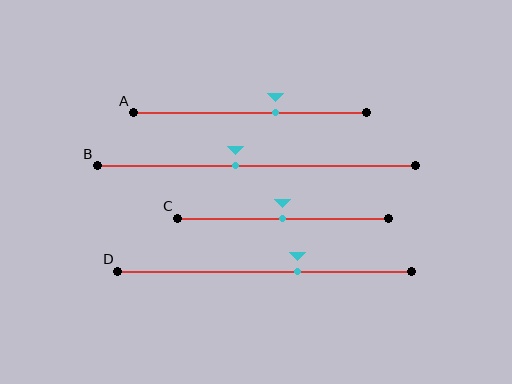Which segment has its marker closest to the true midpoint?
Segment C has its marker closest to the true midpoint.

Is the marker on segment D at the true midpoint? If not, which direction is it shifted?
No, the marker on segment D is shifted to the right by about 11% of the segment length.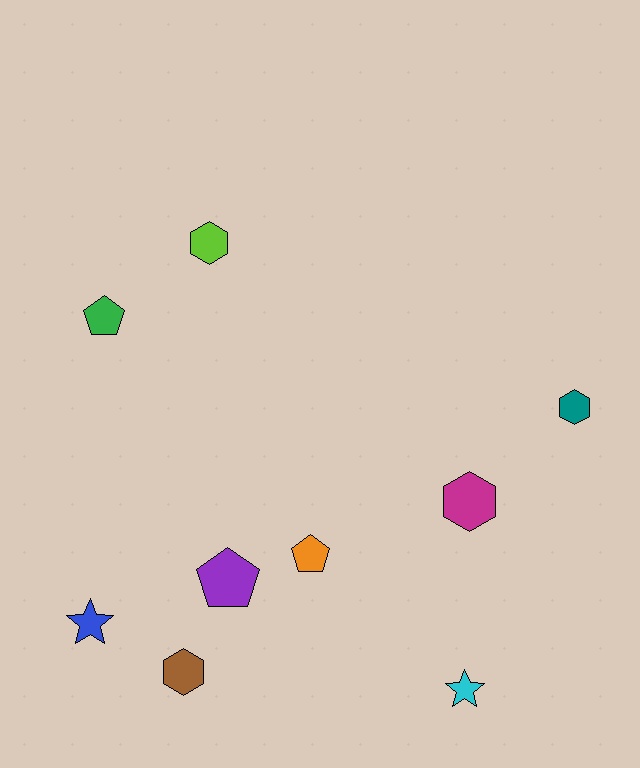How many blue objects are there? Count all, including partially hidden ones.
There is 1 blue object.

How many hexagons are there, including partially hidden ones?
There are 4 hexagons.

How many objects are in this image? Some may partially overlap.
There are 9 objects.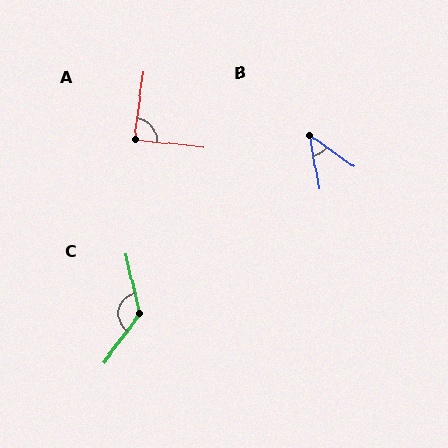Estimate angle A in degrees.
Approximately 88 degrees.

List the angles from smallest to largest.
B (45°), A (88°), C (131°).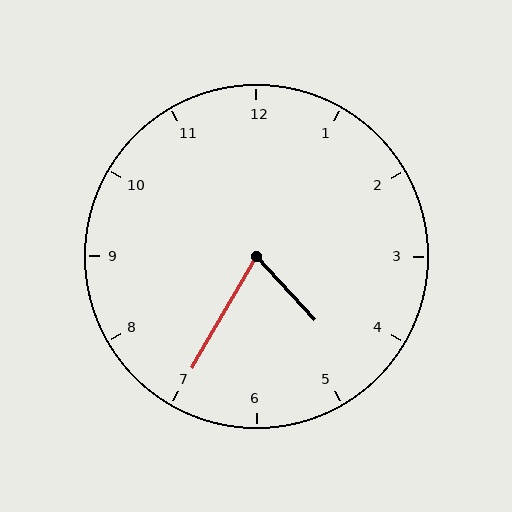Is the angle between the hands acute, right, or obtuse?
It is acute.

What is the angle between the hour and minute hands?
Approximately 72 degrees.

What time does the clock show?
4:35.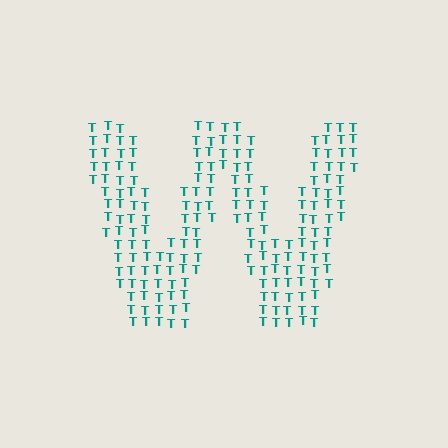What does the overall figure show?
The overall figure shows the letter W.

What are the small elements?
The small elements are letter T's.